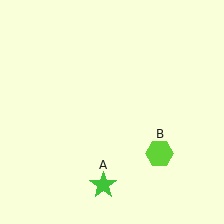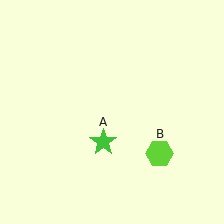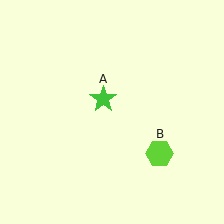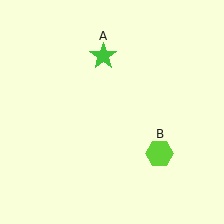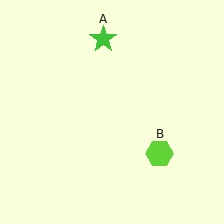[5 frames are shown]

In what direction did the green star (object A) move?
The green star (object A) moved up.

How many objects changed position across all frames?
1 object changed position: green star (object A).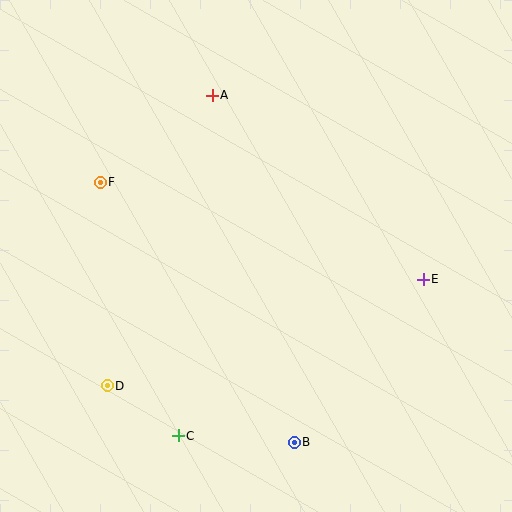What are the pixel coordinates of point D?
Point D is at (107, 386).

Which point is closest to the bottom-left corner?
Point D is closest to the bottom-left corner.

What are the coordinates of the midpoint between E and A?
The midpoint between E and A is at (318, 187).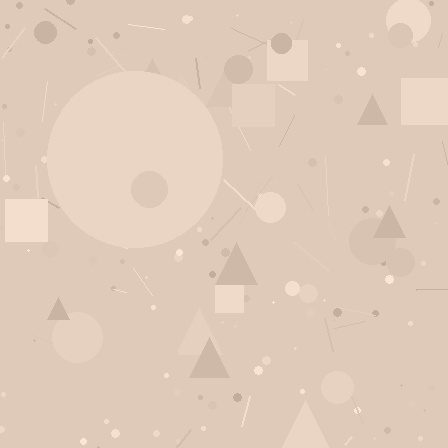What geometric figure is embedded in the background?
A circle is embedded in the background.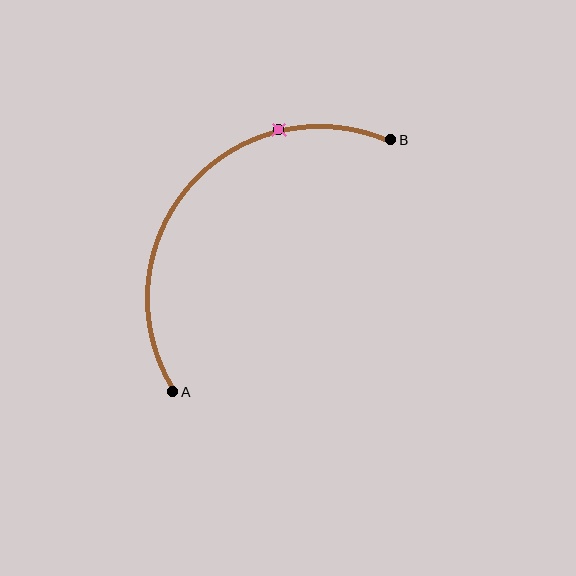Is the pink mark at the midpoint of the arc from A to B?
No. The pink mark lies on the arc but is closer to endpoint B. The arc midpoint would be at the point on the curve equidistant along the arc from both A and B.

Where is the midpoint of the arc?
The arc midpoint is the point on the curve farthest from the straight line joining A and B. It sits above and to the left of that line.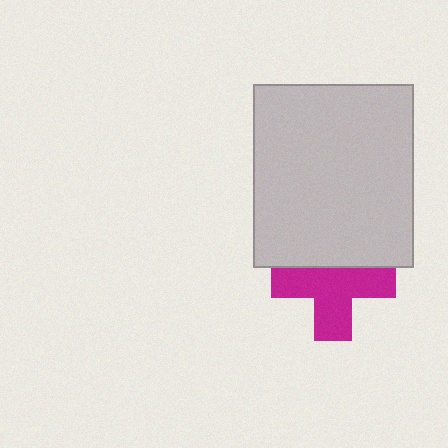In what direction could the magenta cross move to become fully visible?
The magenta cross could move down. That would shift it out from behind the light gray rectangle entirely.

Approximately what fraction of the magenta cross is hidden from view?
Roughly 33% of the magenta cross is hidden behind the light gray rectangle.